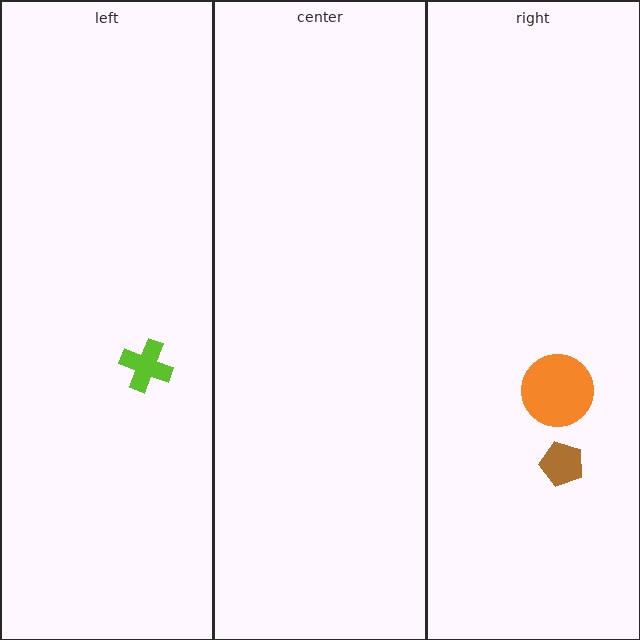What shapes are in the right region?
The orange circle, the brown pentagon.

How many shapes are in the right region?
2.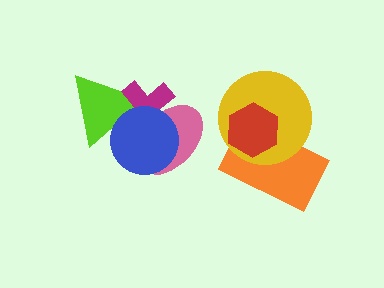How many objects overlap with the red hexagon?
2 objects overlap with the red hexagon.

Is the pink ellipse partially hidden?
Yes, it is partially covered by another shape.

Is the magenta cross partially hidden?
Yes, it is partially covered by another shape.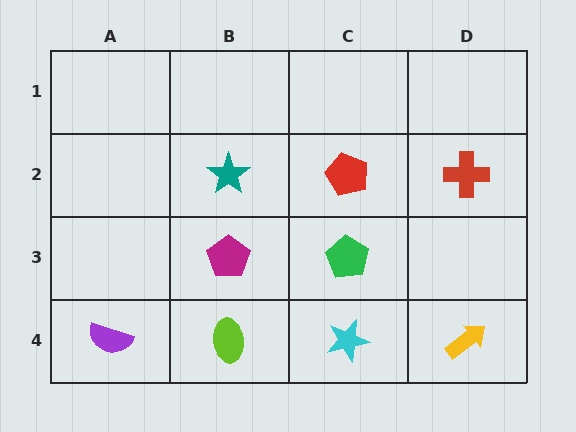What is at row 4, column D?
A yellow arrow.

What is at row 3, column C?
A green pentagon.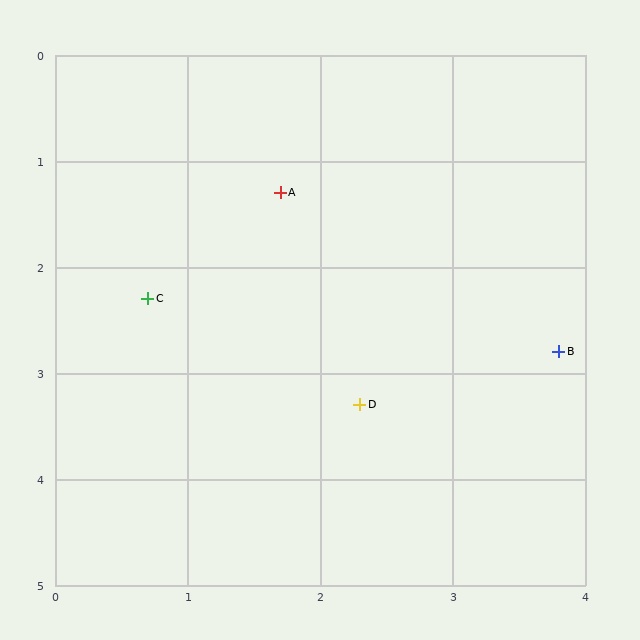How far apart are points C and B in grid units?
Points C and B are about 3.1 grid units apart.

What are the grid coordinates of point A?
Point A is at approximately (1.7, 1.3).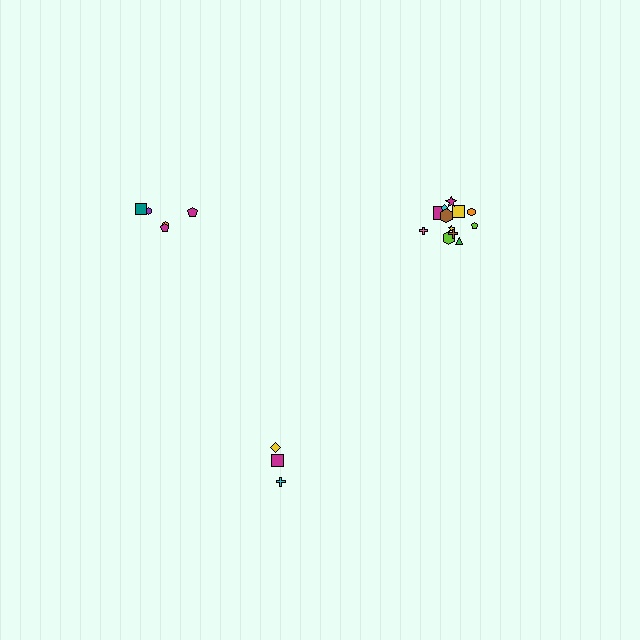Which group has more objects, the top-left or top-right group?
The top-right group.